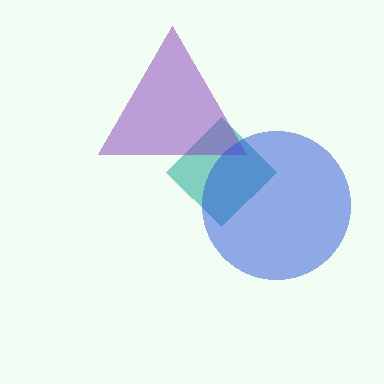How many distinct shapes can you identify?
There are 3 distinct shapes: a teal diamond, a purple triangle, a blue circle.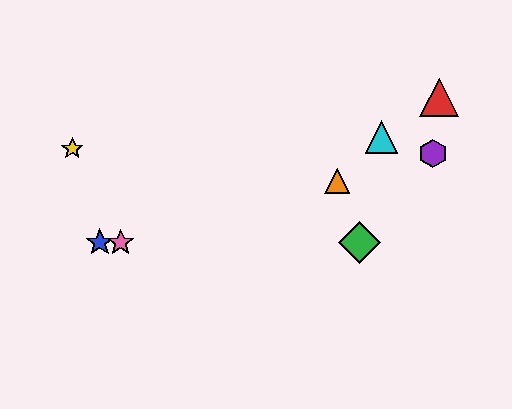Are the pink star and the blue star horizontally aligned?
Yes, both are at y≈242.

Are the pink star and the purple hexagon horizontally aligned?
No, the pink star is at y≈242 and the purple hexagon is at y≈153.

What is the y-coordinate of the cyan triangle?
The cyan triangle is at y≈137.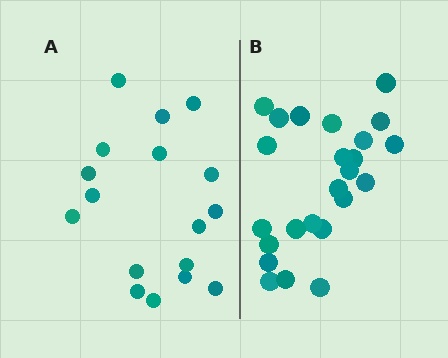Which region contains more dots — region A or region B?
Region B (the right region) has more dots.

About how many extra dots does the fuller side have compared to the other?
Region B has roughly 8 or so more dots than region A.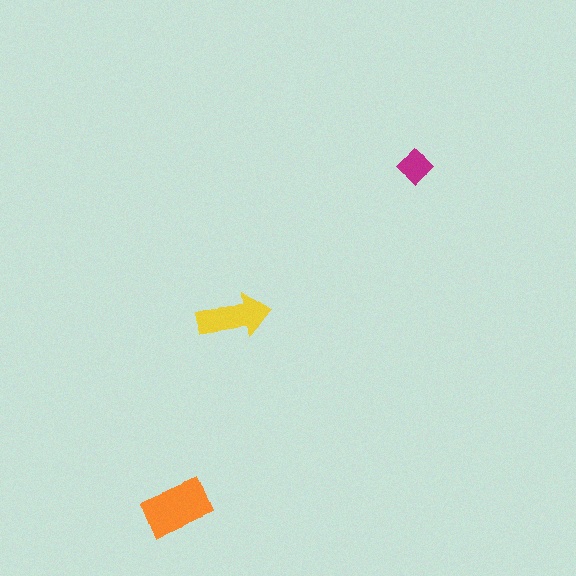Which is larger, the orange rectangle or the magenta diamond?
The orange rectangle.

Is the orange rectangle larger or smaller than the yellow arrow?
Larger.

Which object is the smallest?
The magenta diamond.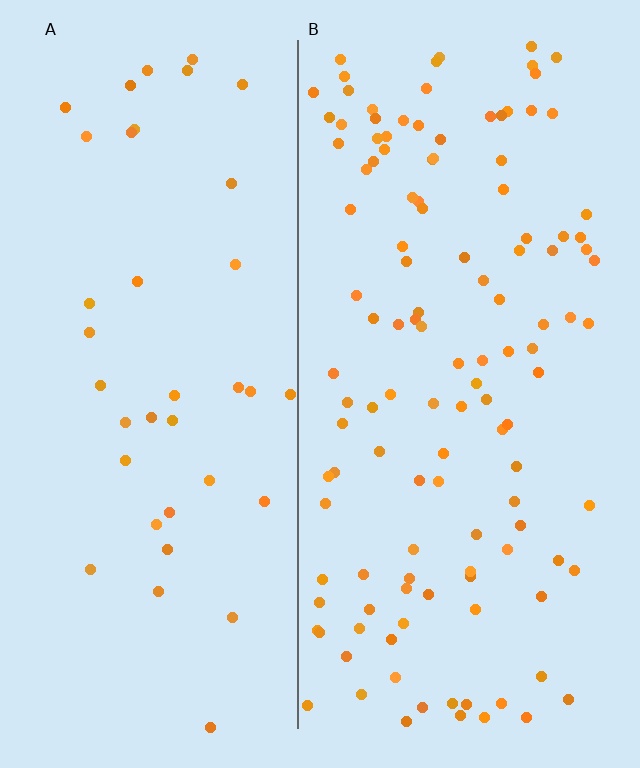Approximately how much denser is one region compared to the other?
Approximately 3.2× — region B over region A.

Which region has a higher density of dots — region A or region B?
B (the right).